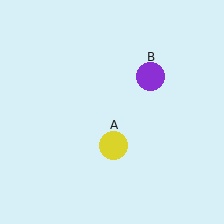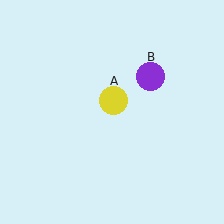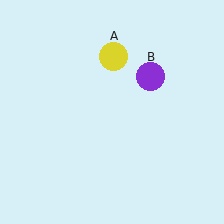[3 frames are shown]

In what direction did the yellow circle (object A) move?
The yellow circle (object A) moved up.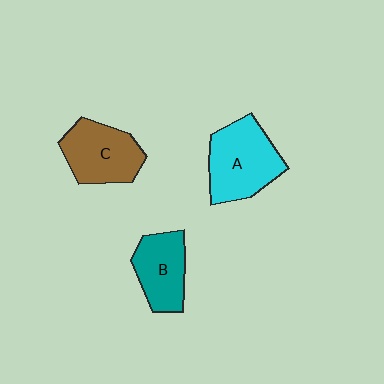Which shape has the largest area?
Shape A (cyan).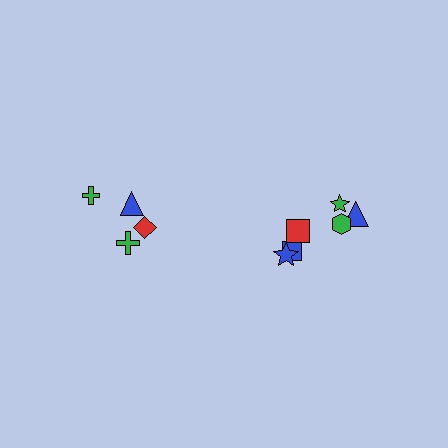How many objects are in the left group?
There are 4 objects.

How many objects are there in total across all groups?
There are 10 objects.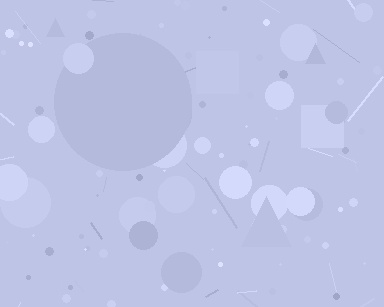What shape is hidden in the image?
A circle is hidden in the image.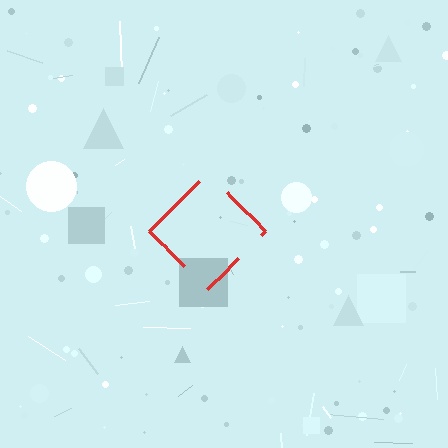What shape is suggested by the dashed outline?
The dashed outline suggests a diamond.